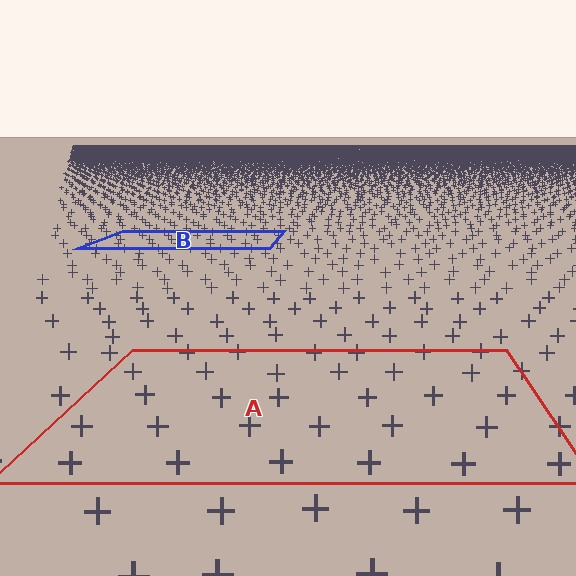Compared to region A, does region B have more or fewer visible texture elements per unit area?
Region B has more texture elements per unit area — they are packed more densely because it is farther away.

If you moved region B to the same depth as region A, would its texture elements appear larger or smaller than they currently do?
They would appear larger. At a closer depth, the same texture elements are projected at a bigger on-screen size.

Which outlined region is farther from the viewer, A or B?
Region B is farther from the viewer — the texture elements inside it appear smaller and more densely packed.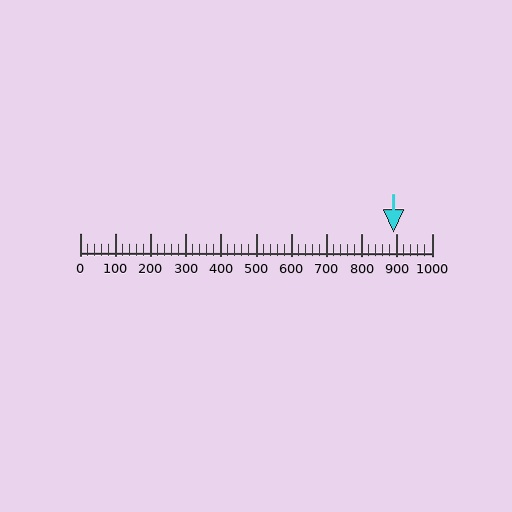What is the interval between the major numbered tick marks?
The major tick marks are spaced 100 units apart.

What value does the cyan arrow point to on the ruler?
The cyan arrow points to approximately 891.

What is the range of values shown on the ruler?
The ruler shows values from 0 to 1000.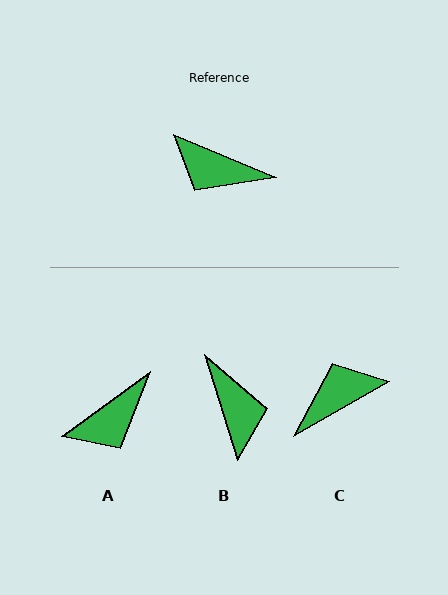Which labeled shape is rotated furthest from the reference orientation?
B, about 130 degrees away.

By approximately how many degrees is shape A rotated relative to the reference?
Approximately 59 degrees counter-clockwise.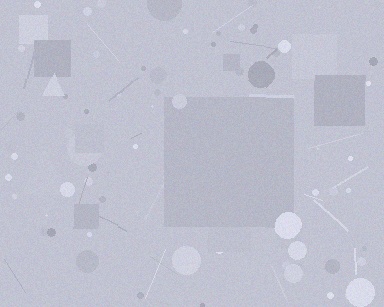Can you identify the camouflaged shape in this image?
The camouflaged shape is a square.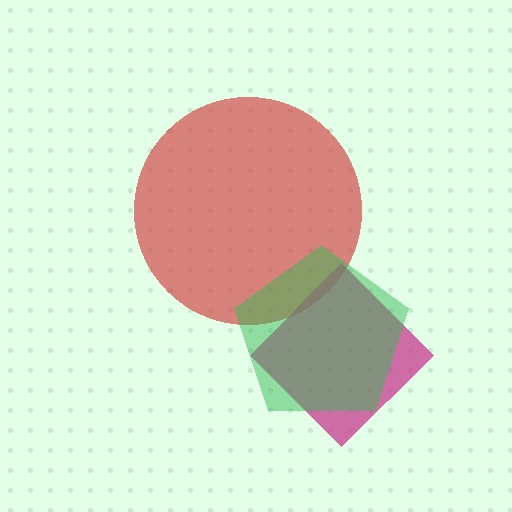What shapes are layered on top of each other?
The layered shapes are: a red circle, a magenta diamond, a green pentagon.